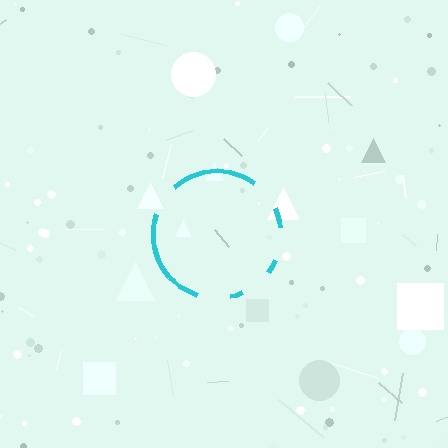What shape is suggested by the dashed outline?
The dashed outline suggests a circle.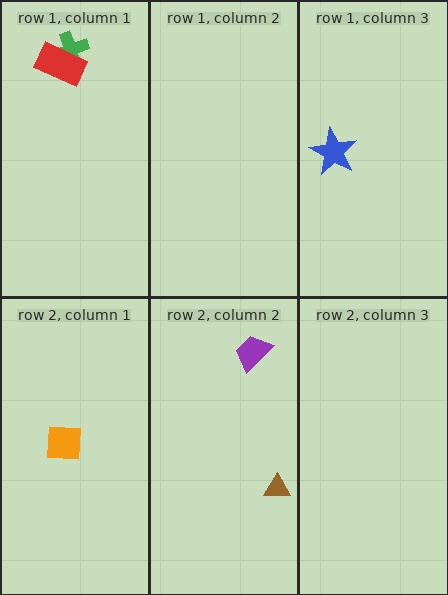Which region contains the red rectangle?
The row 1, column 1 region.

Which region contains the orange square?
The row 2, column 1 region.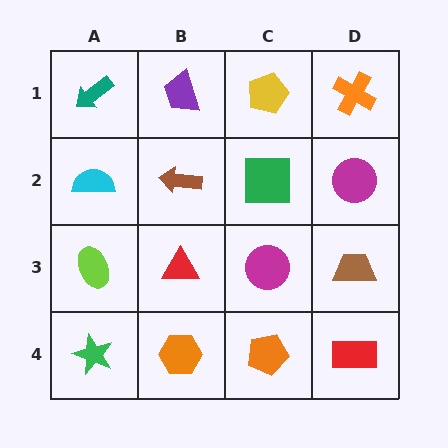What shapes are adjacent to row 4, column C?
A magenta circle (row 3, column C), an orange hexagon (row 4, column B), a red rectangle (row 4, column D).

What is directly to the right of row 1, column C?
An orange cross.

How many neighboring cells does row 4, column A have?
2.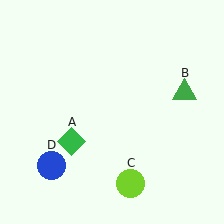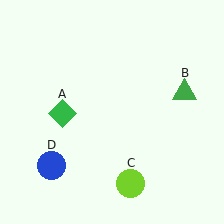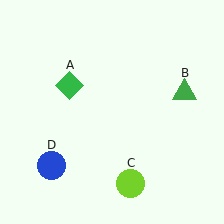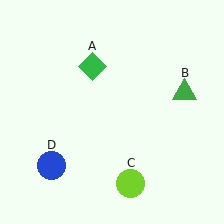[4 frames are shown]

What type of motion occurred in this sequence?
The green diamond (object A) rotated clockwise around the center of the scene.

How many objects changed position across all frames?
1 object changed position: green diamond (object A).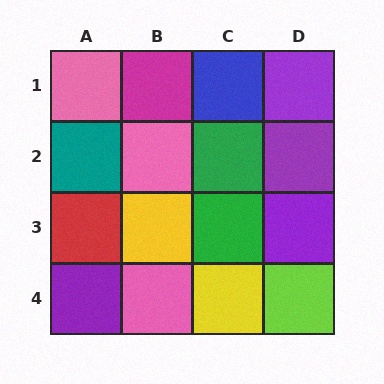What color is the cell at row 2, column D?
Purple.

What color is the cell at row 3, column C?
Green.